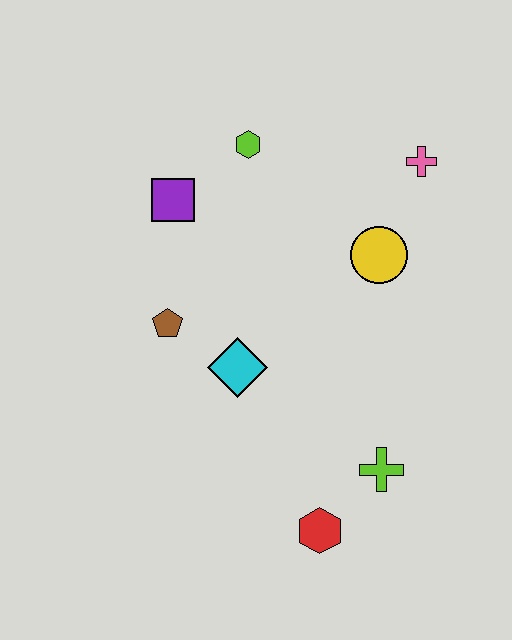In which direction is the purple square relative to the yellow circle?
The purple square is to the left of the yellow circle.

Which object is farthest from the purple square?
The red hexagon is farthest from the purple square.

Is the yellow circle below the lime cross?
No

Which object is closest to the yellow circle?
The pink cross is closest to the yellow circle.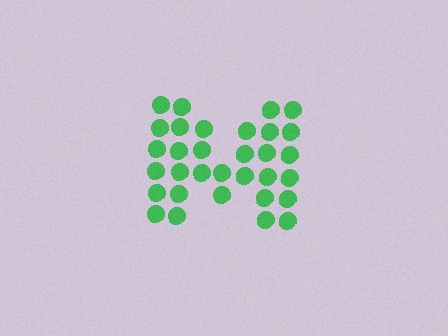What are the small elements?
The small elements are circles.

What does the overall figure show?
The overall figure shows the letter M.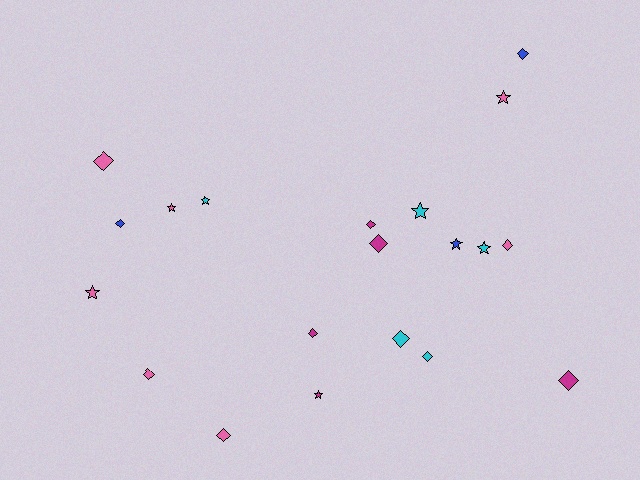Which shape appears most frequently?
Diamond, with 12 objects.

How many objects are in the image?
There are 20 objects.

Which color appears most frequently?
Pink, with 7 objects.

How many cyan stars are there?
There are 3 cyan stars.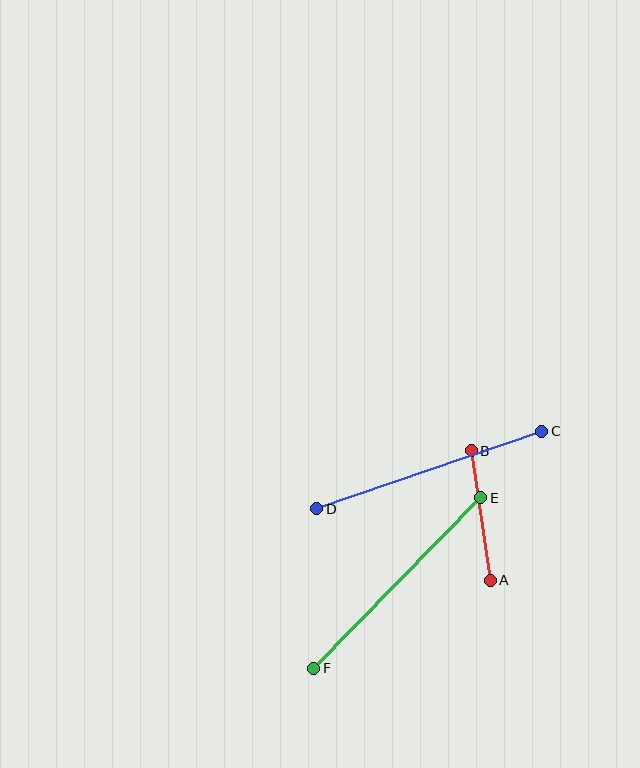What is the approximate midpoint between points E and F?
The midpoint is at approximately (397, 583) pixels.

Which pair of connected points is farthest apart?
Points E and F are farthest apart.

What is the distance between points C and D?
The distance is approximately 238 pixels.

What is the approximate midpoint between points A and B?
The midpoint is at approximately (481, 516) pixels.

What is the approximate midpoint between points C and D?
The midpoint is at approximately (429, 470) pixels.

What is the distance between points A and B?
The distance is approximately 131 pixels.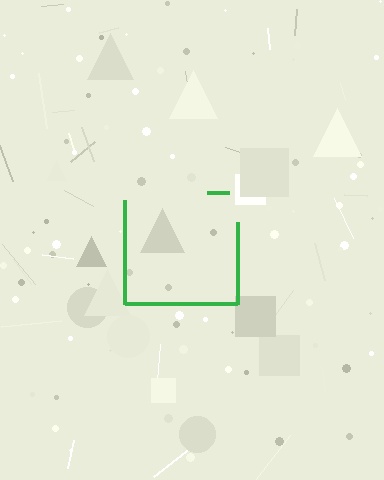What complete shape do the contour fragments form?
The contour fragments form a square.